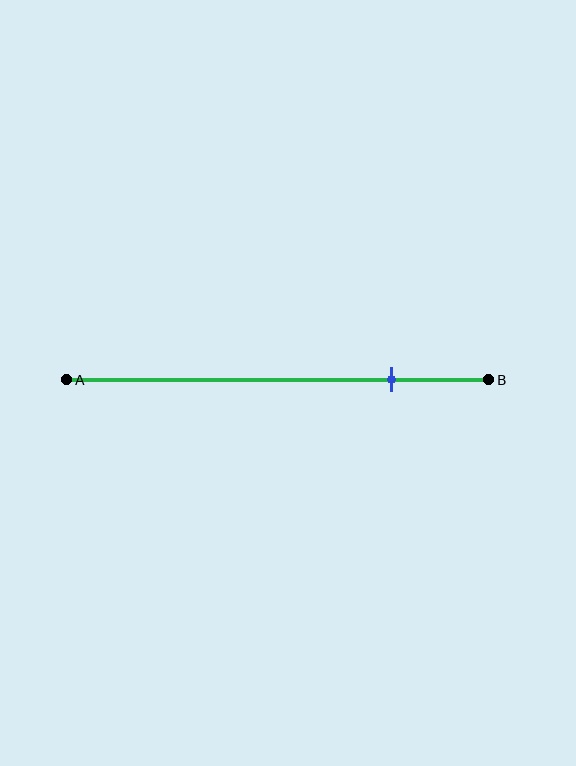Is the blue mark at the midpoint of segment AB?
No, the mark is at about 75% from A, not at the 50% midpoint.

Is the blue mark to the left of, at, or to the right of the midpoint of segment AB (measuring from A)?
The blue mark is to the right of the midpoint of segment AB.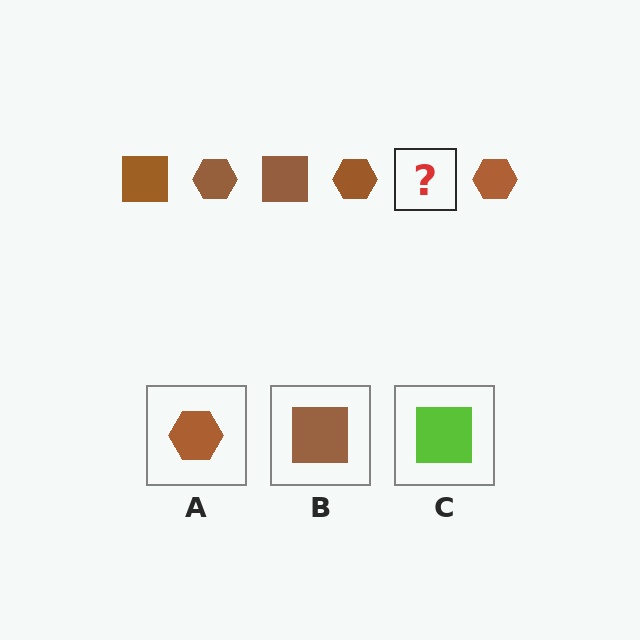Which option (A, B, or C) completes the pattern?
B.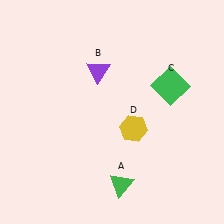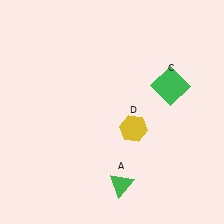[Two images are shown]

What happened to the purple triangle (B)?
The purple triangle (B) was removed in Image 2. It was in the top-left area of Image 1.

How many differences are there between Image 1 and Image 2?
There is 1 difference between the two images.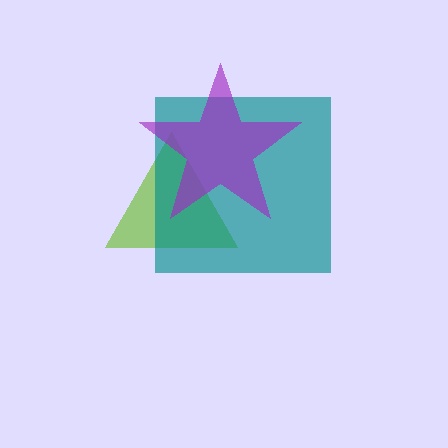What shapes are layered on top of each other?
The layered shapes are: a lime triangle, a teal square, a purple star.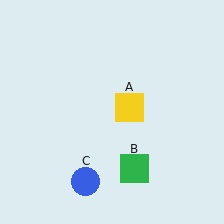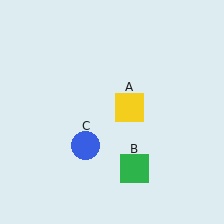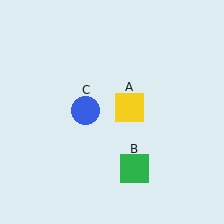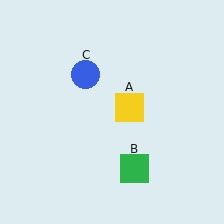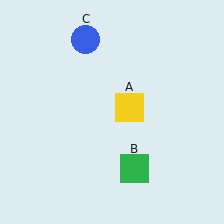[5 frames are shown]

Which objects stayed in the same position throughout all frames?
Yellow square (object A) and green square (object B) remained stationary.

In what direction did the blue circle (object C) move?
The blue circle (object C) moved up.